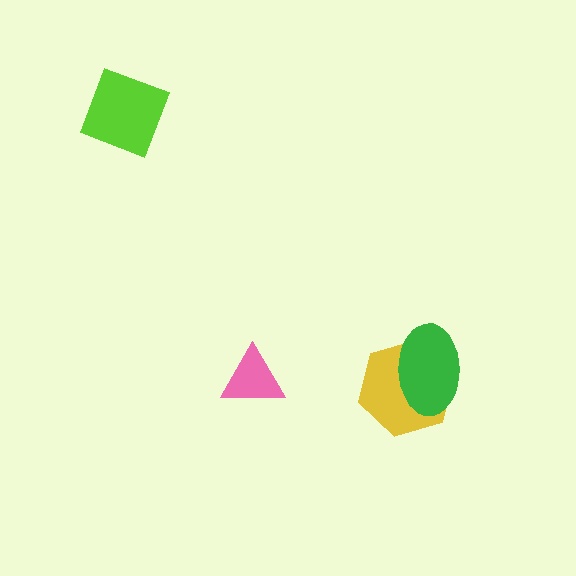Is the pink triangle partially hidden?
No, no other shape covers it.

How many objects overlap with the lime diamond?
0 objects overlap with the lime diamond.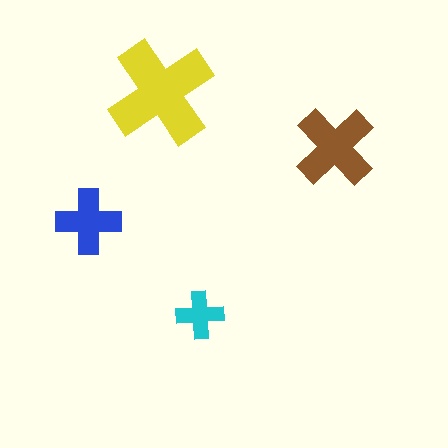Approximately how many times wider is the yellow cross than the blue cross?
About 1.5 times wider.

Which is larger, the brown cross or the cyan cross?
The brown one.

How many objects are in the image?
There are 4 objects in the image.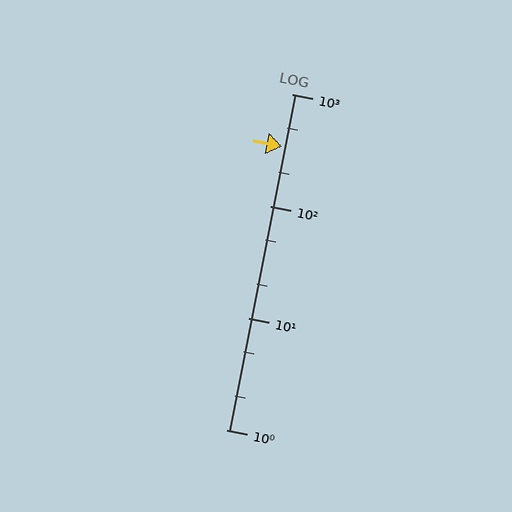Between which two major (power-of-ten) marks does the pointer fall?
The pointer is between 100 and 1000.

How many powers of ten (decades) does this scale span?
The scale spans 3 decades, from 1 to 1000.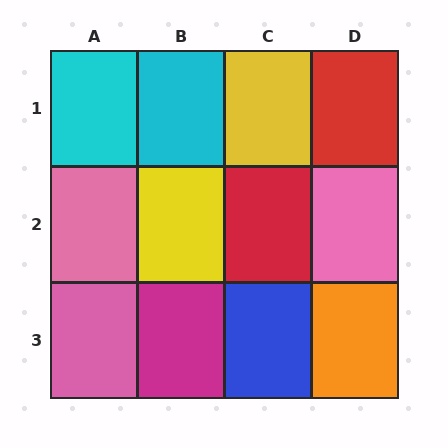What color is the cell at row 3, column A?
Pink.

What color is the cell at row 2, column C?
Red.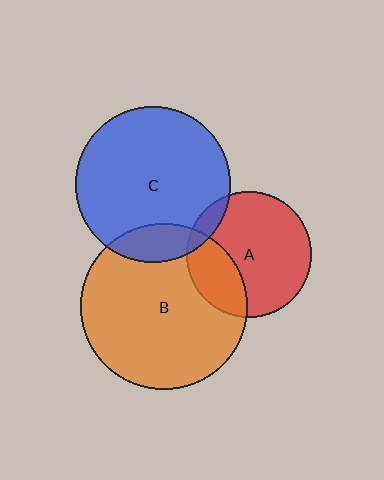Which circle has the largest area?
Circle B (orange).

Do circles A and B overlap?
Yes.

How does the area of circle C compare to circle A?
Approximately 1.5 times.